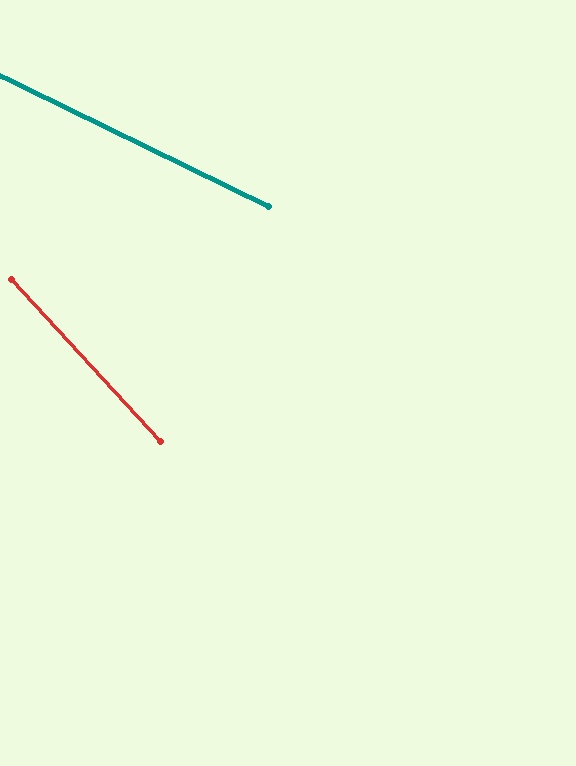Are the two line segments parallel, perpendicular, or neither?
Neither parallel nor perpendicular — they differ by about 22°.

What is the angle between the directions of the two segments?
Approximately 22 degrees.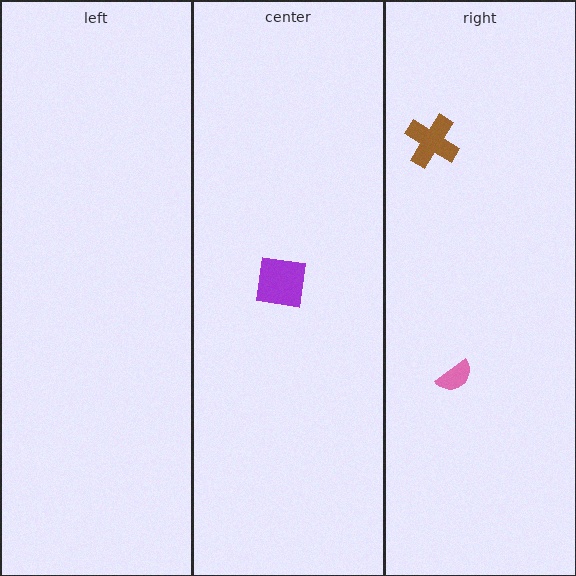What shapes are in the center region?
The purple square.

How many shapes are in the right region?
2.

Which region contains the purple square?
The center region.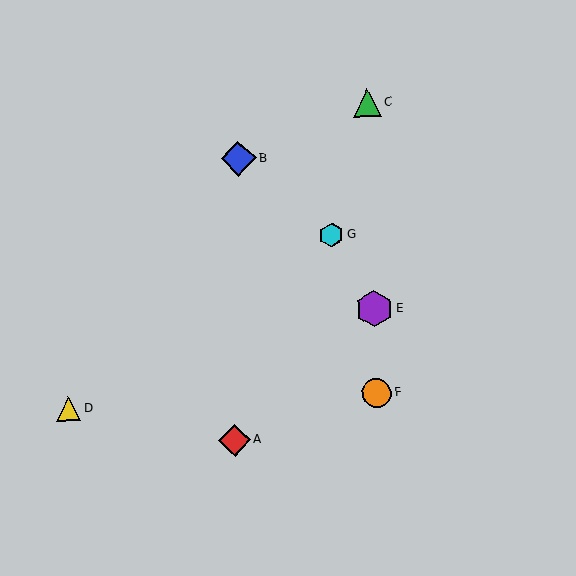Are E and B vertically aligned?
No, E is at x≈374 and B is at x≈239.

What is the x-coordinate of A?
Object A is at x≈234.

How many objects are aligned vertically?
3 objects (C, E, F) are aligned vertically.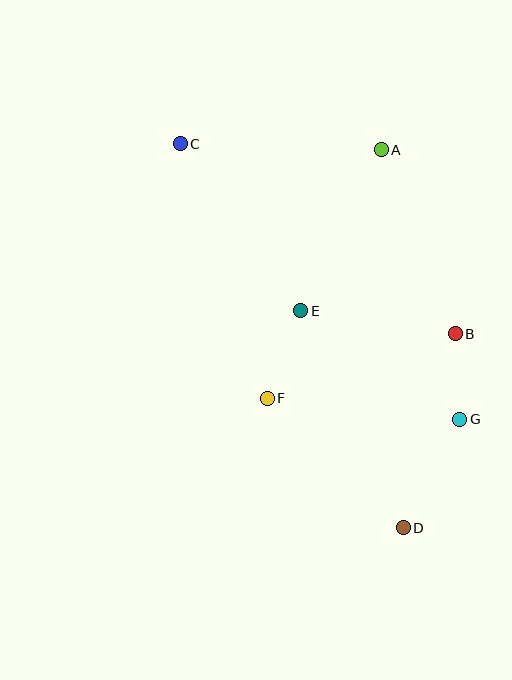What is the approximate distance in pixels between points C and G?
The distance between C and G is approximately 392 pixels.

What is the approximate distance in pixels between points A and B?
The distance between A and B is approximately 198 pixels.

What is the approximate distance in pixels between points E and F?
The distance between E and F is approximately 94 pixels.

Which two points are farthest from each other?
Points C and D are farthest from each other.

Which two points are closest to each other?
Points B and G are closest to each other.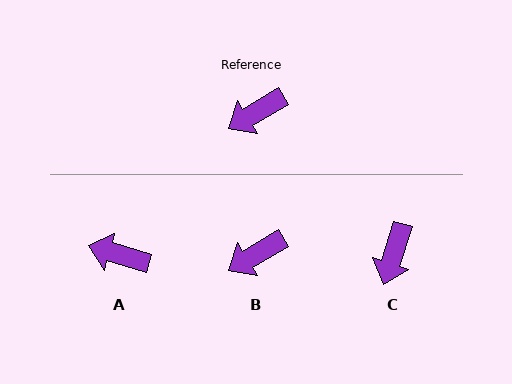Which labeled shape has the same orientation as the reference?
B.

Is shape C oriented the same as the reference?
No, it is off by about 42 degrees.